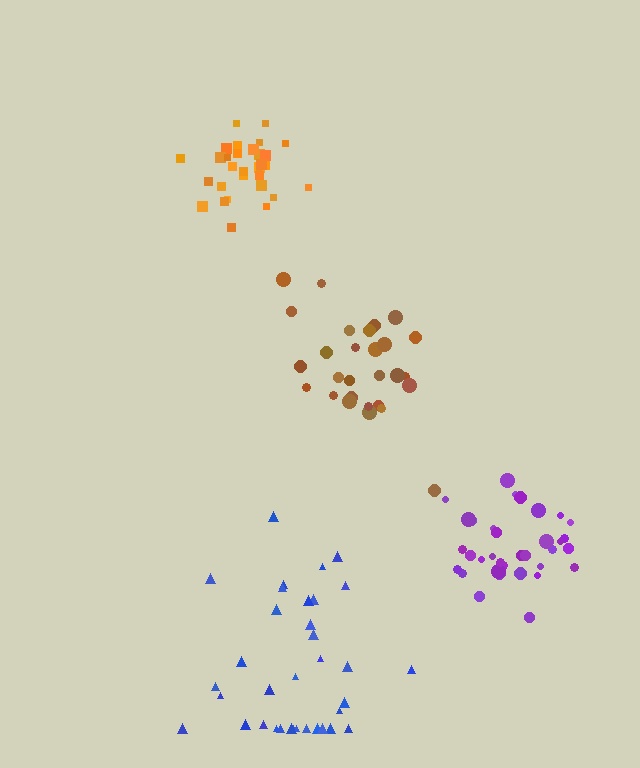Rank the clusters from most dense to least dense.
orange, purple, brown, blue.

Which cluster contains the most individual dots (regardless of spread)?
Blue (35).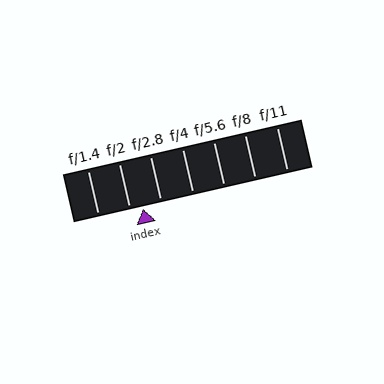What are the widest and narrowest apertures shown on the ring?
The widest aperture shown is f/1.4 and the narrowest is f/11.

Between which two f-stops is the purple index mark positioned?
The index mark is between f/2 and f/2.8.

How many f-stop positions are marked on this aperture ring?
There are 7 f-stop positions marked.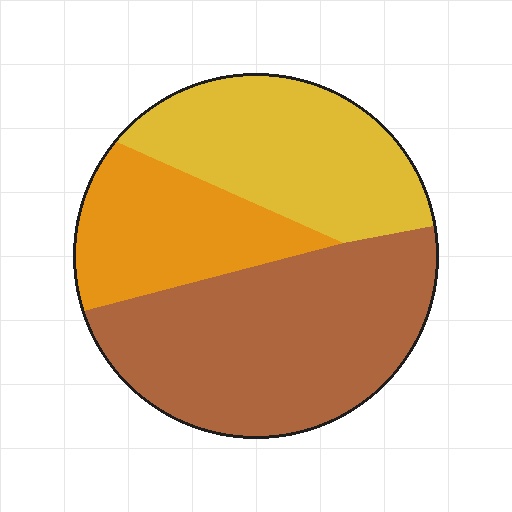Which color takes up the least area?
Orange, at roughly 25%.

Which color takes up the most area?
Brown, at roughly 45%.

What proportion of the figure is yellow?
Yellow covers 31% of the figure.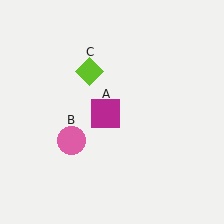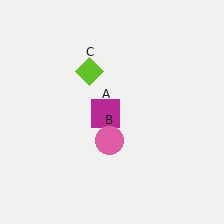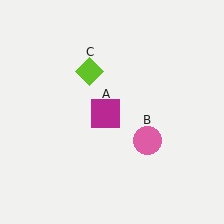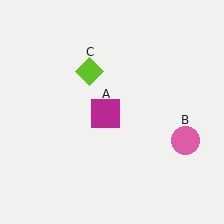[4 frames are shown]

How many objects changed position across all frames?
1 object changed position: pink circle (object B).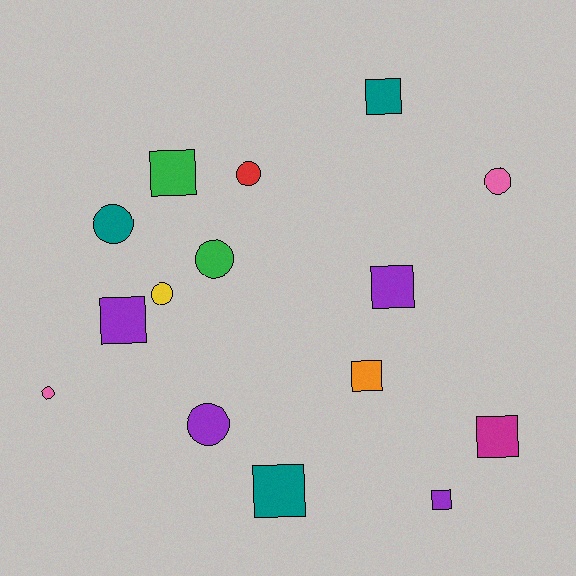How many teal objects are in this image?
There are 3 teal objects.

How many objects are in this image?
There are 15 objects.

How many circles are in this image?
There are 7 circles.